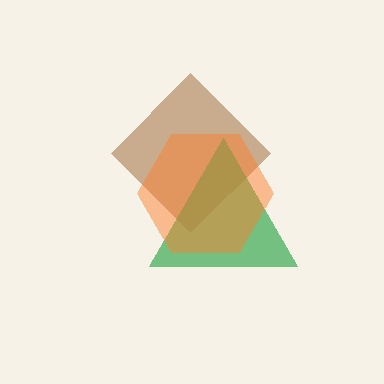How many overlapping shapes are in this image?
There are 3 overlapping shapes in the image.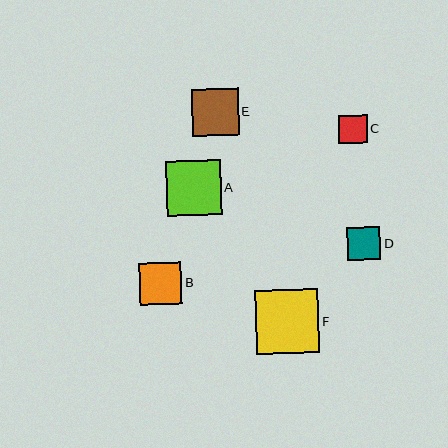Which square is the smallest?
Square C is the smallest with a size of approximately 28 pixels.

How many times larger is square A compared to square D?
Square A is approximately 1.7 times the size of square D.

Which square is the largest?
Square F is the largest with a size of approximately 63 pixels.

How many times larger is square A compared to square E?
Square A is approximately 1.2 times the size of square E.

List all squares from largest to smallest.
From largest to smallest: F, A, E, B, D, C.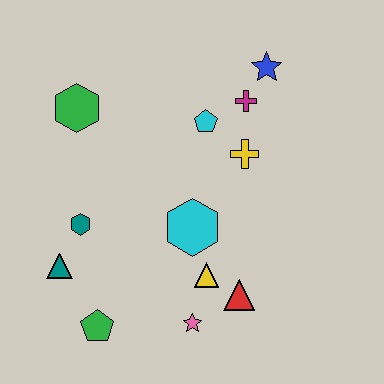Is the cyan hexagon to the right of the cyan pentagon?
No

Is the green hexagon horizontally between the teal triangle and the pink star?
Yes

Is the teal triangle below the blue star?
Yes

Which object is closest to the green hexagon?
The teal hexagon is closest to the green hexagon.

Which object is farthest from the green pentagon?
The blue star is farthest from the green pentagon.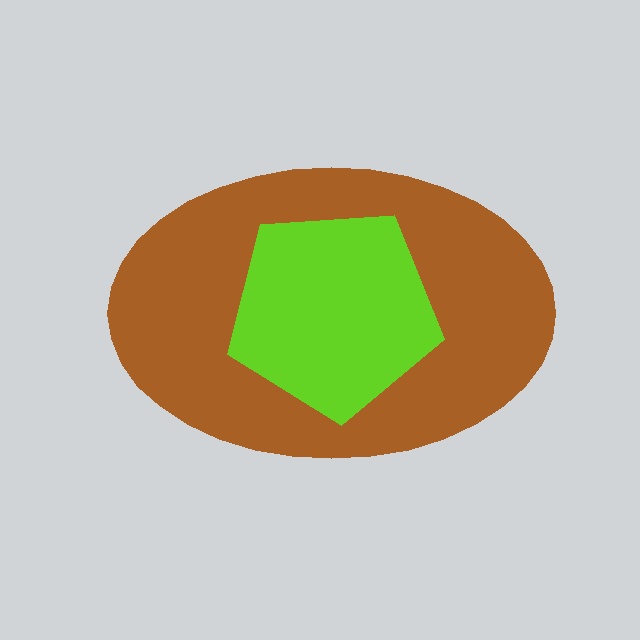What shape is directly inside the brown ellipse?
The lime pentagon.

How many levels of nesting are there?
2.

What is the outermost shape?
The brown ellipse.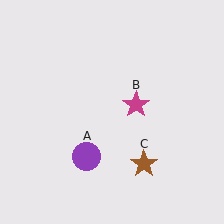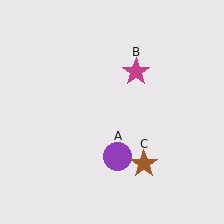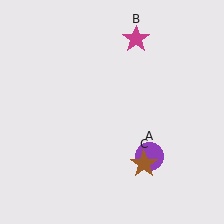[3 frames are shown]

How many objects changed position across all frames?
2 objects changed position: purple circle (object A), magenta star (object B).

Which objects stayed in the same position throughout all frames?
Brown star (object C) remained stationary.